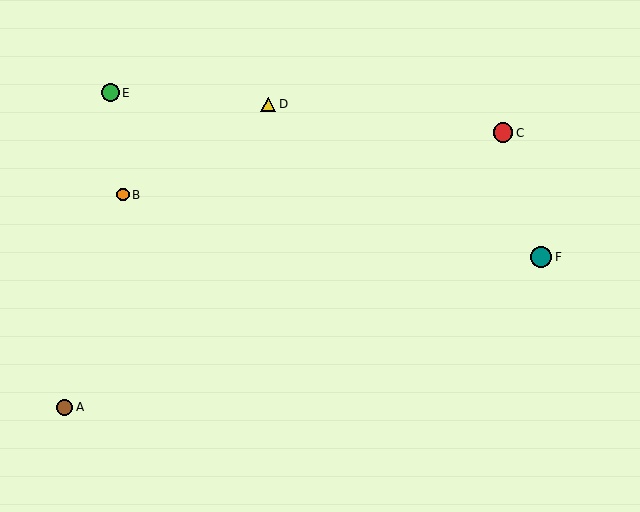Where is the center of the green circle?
The center of the green circle is at (110, 93).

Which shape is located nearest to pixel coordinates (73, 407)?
The brown circle (labeled A) at (65, 407) is nearest to that location.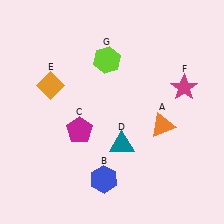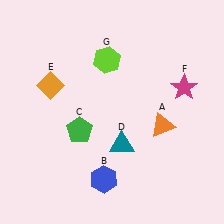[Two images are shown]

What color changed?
The pentagon (C) changed from magenta in Image 1 to green in Image 2.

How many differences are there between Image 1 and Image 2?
There is 1 difference between the two images.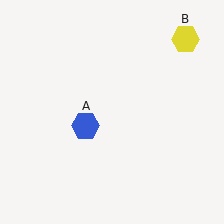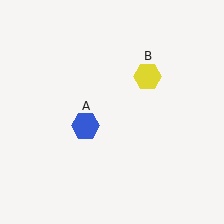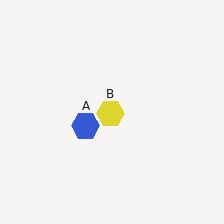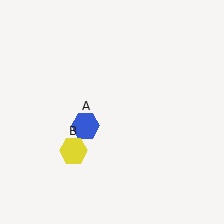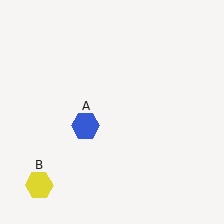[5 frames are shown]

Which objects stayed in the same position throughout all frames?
Blue hexagon (object A) remained stationary.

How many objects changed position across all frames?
1 object changed position: yellow hexagon (object B).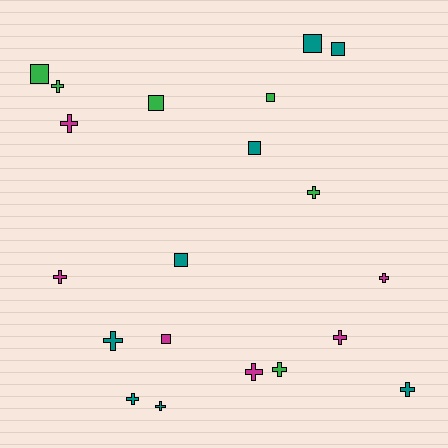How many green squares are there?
There are 3 green squares.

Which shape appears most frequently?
Cross, with 12 objects.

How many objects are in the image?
There are 20 objects.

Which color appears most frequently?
Teal, with 8 objects.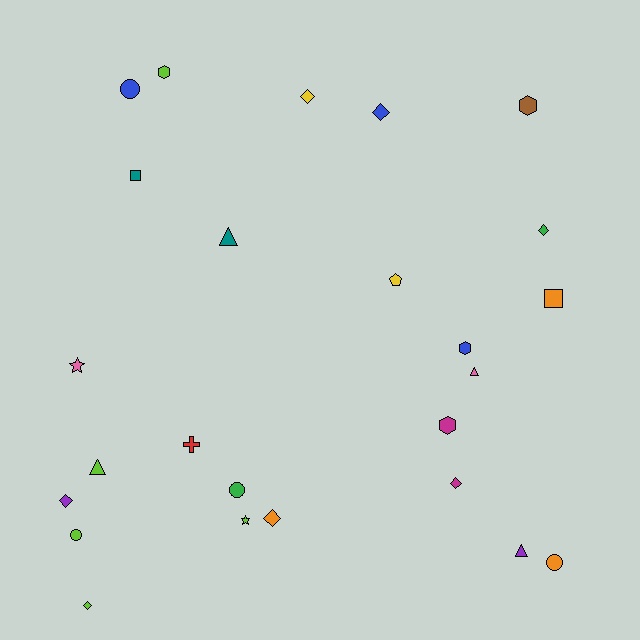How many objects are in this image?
There are 25 objects.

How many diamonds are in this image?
There are 7 diamonds.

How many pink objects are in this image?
There are 2 pink objects.